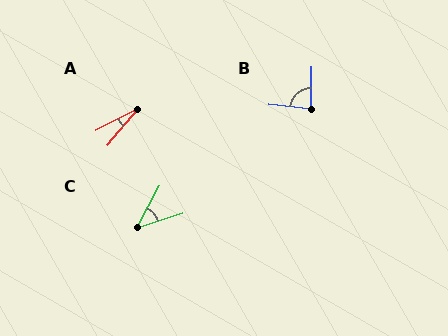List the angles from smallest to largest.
A (23°), C (44°), B (85°).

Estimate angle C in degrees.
Approximately 44 degrees.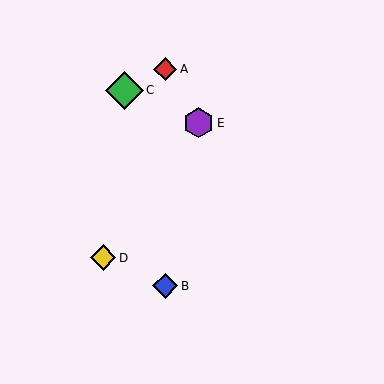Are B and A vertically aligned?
Yes, both are at x≈165.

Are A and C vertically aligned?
No, A is at x≈165 and C is at x≈124.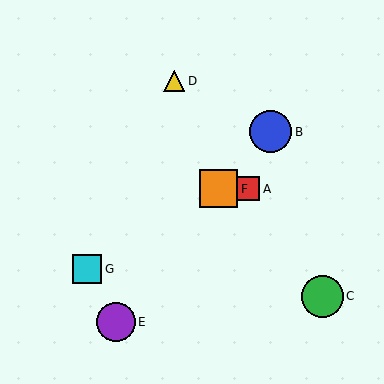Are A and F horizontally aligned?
Yes, both are at y≈189.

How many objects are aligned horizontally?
2 objects (A, F) are aligned horizontally.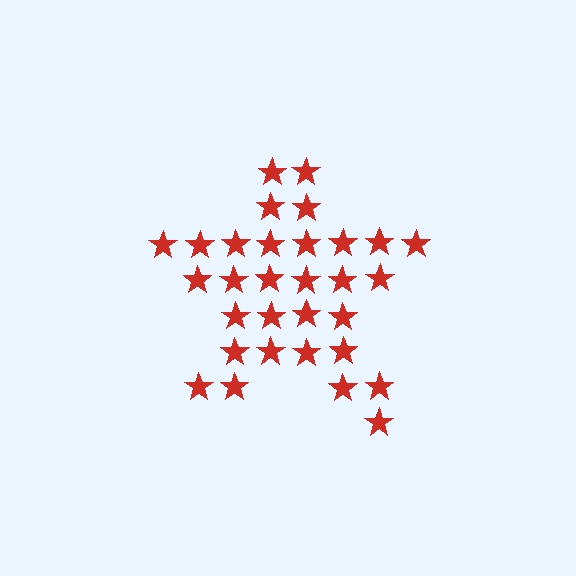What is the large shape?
The large shape is a star.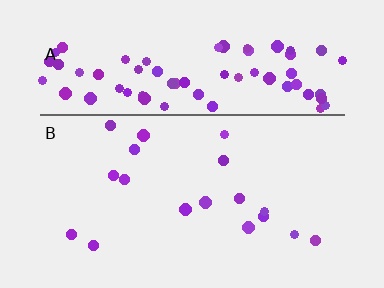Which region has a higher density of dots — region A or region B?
A (the top).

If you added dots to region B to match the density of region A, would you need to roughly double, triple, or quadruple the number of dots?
Approximately quadruple.